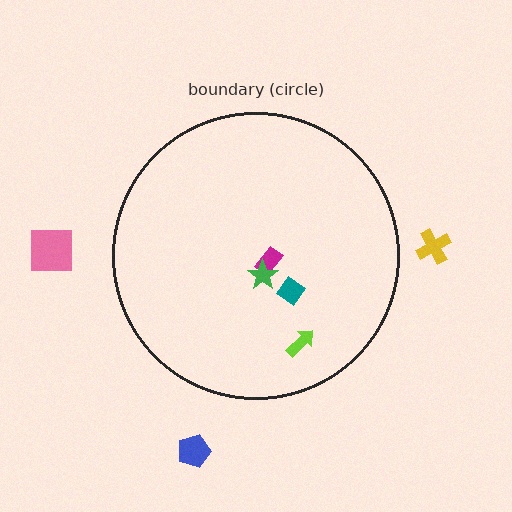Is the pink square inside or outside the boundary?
Outside.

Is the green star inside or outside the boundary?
Inside.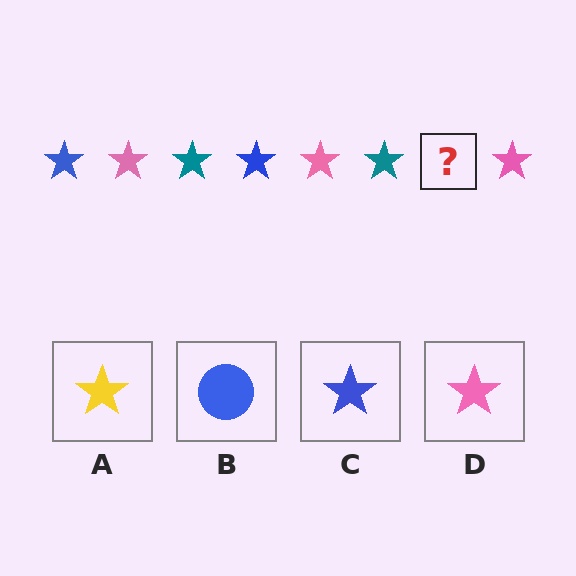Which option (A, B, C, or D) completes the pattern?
C.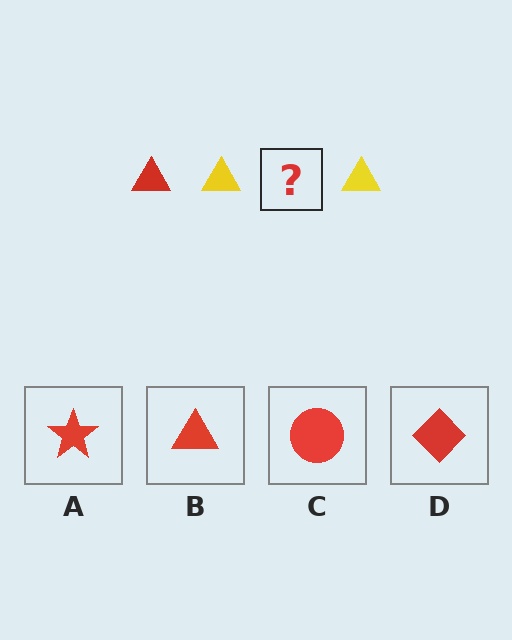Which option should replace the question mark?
Option B.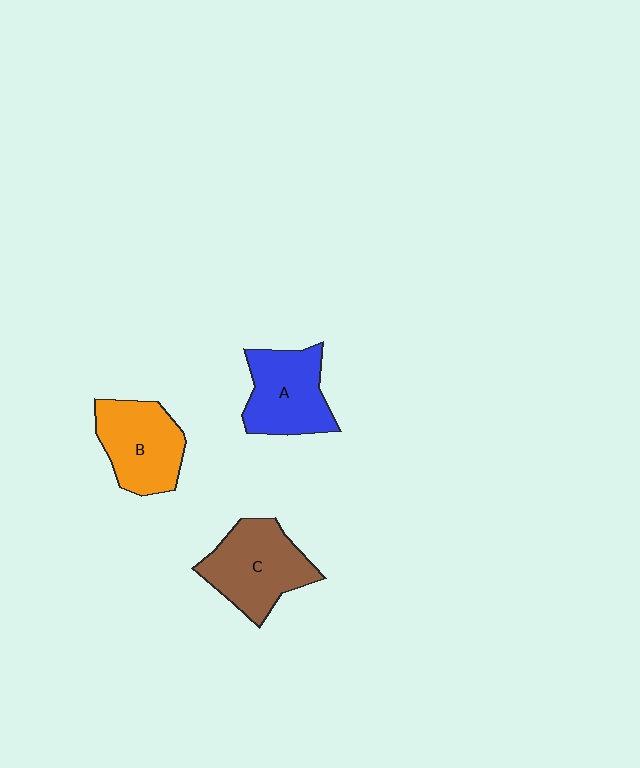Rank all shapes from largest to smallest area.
From largest to smallest: C (brown), B (orange), A (blue).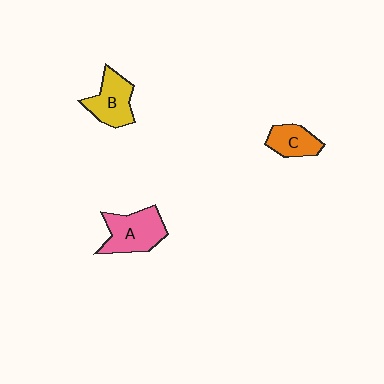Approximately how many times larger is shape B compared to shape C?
Approximately 1.3 times.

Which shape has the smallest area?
Shape C (orange).